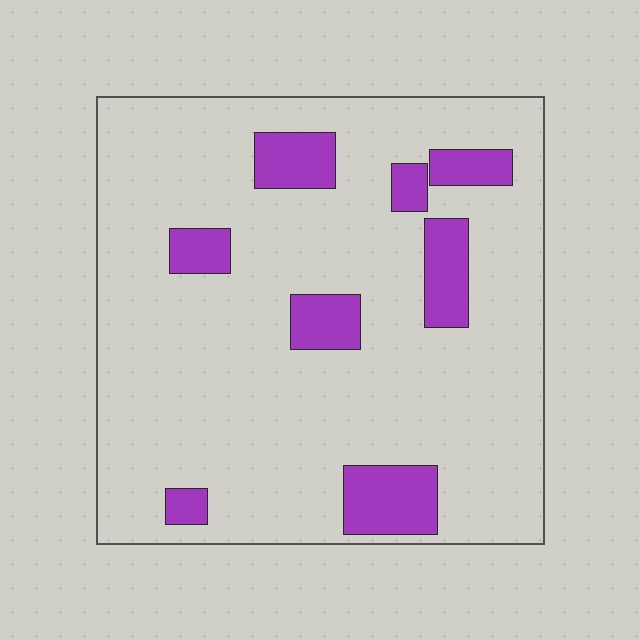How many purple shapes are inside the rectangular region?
8.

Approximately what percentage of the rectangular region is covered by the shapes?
Approximately 15%.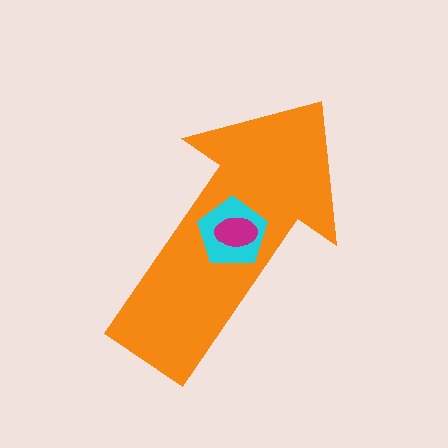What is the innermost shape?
The magenta ellipse.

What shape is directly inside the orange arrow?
The cyan pentagon.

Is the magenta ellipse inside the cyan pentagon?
Yes.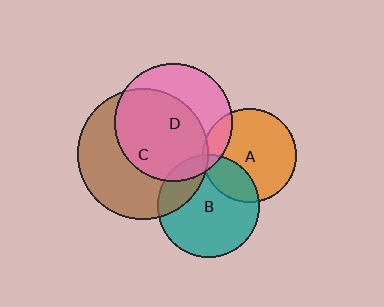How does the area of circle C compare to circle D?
Approximately 1.2 times.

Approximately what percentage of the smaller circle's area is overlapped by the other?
Approximately 25%.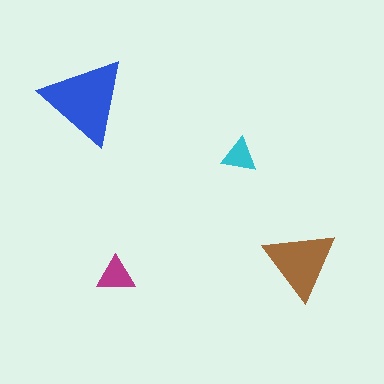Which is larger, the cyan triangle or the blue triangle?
The blue one.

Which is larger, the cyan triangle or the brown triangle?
The brown one.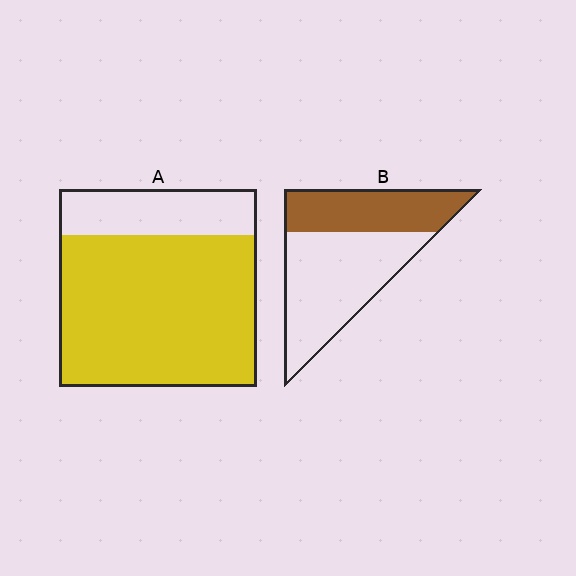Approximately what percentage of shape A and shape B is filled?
A is approximately 75% and B is approximately 40%.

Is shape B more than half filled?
No.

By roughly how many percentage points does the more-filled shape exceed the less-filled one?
By roughly 40 percentage points (A over B).